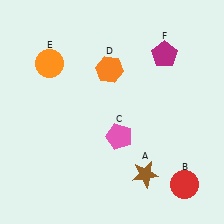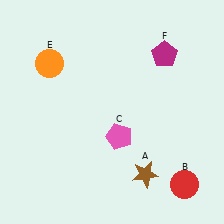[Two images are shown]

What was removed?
The orange hexagon (D) was removed in Image 2.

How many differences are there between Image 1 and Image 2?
There is 1 difference between the two images.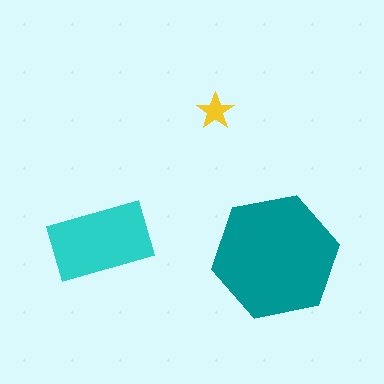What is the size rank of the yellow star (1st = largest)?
3rd.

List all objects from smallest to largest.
The yellow star, the cyan rectangle, the teal hexagon.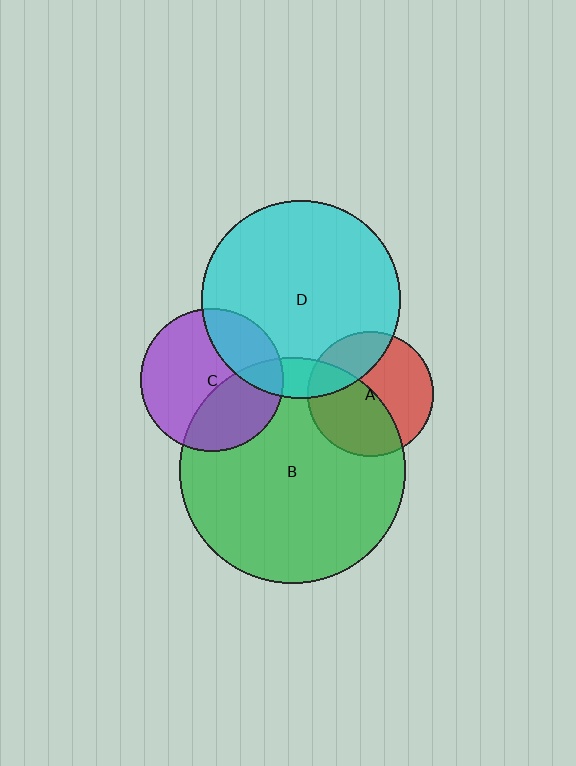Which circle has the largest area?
Circle B (green).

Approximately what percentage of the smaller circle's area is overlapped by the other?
Approximately 35%.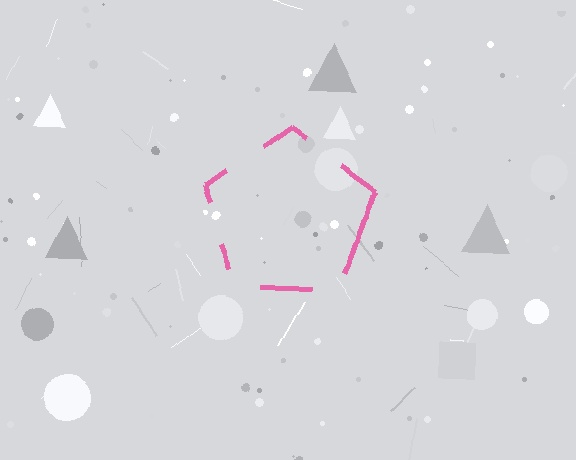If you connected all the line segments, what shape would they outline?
They would outline a pentagon.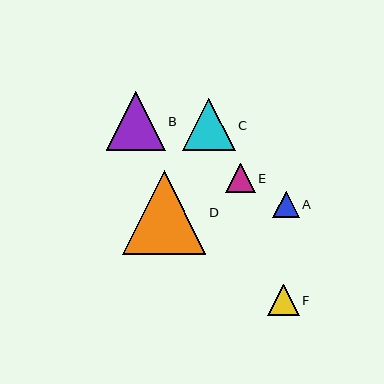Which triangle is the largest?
Triangle D is the largest with a size of approximately 83 pixels.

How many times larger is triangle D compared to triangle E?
Triangle D is approximately 2.8 times the size of triangle E.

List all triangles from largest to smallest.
From largest to smallest: D, B, C, F, E, A.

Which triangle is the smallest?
Triangle A is the smallest with a size of approximately 26 pixels.